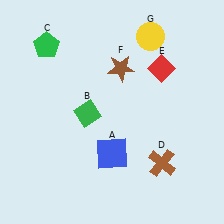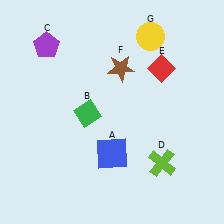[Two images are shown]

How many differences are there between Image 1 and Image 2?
There are 2 differences between the two images.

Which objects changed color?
C changed from green to purple. D changed from brown to lime.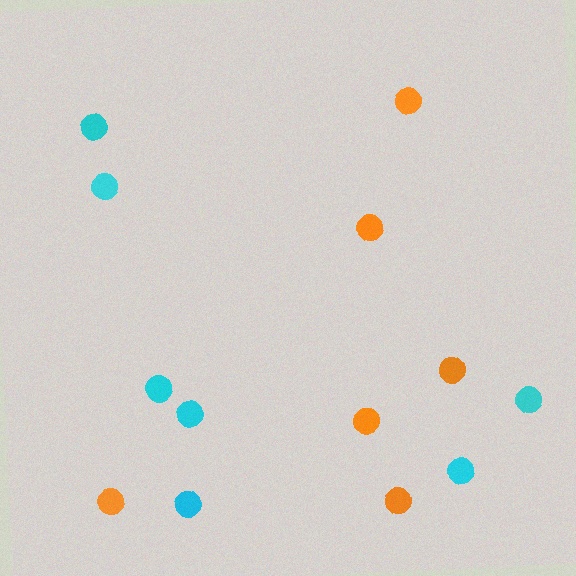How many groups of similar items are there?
There are 2 groups: one group of orange circles (6) and one group of cyan circles (7).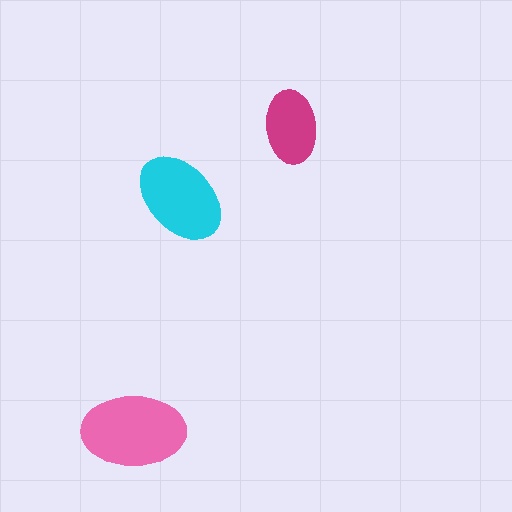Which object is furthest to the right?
The magenta ellipse is rightmost.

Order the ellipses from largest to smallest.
the pink one, the cyan one, the magenta one.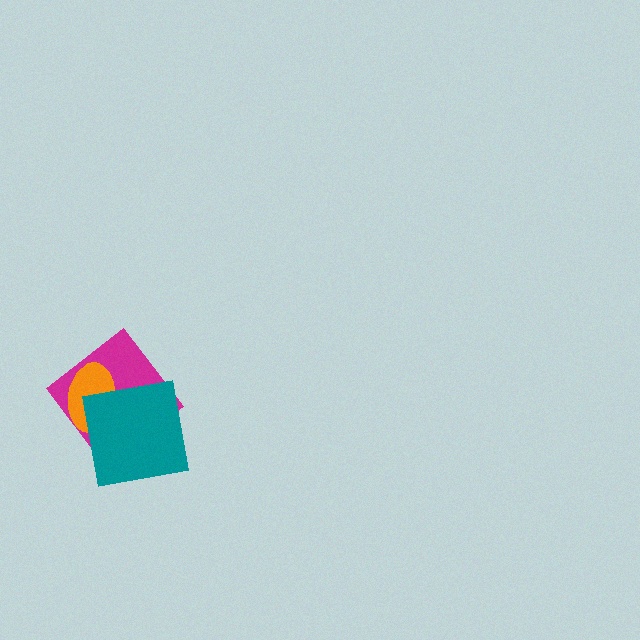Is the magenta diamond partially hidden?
Yes, it is partially covered by another shape.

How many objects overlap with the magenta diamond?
2 objects overlap with the magenta diamond.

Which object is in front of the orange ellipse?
The teal square is in front of the orange ellipse.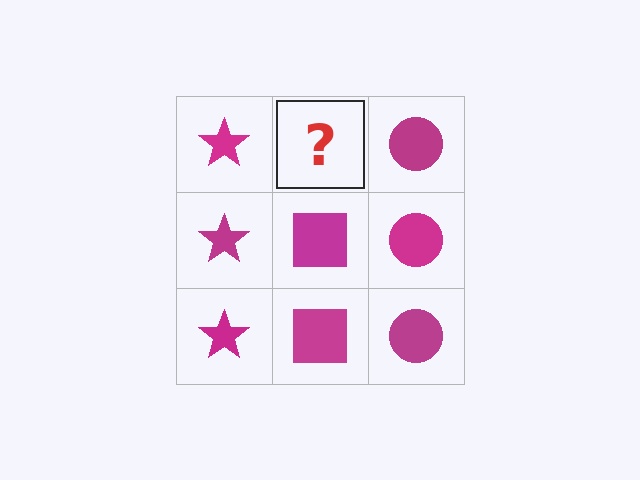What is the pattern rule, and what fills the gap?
The rule is that each column has a consistent shape. The gap should be filled with a magenta square.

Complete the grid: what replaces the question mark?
The question mark should be replaced with a magenta square.